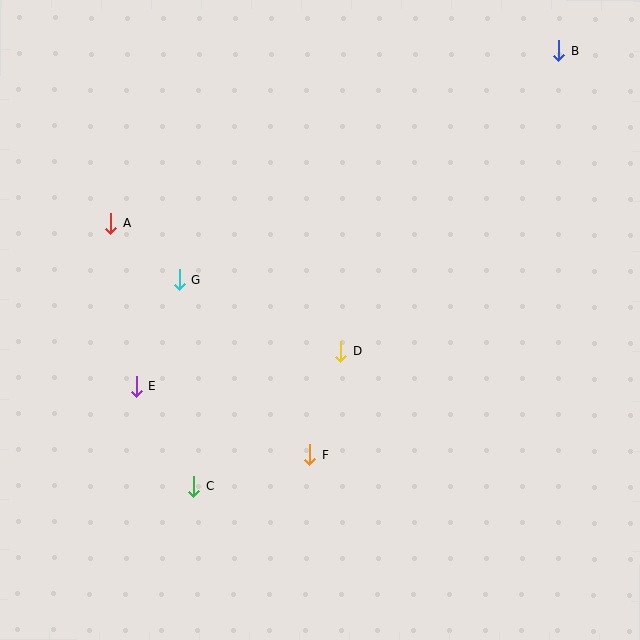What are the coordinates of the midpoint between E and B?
The midpoint between E and B is at (347, 219).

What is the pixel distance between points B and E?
The distance between B and E is 539 pixels.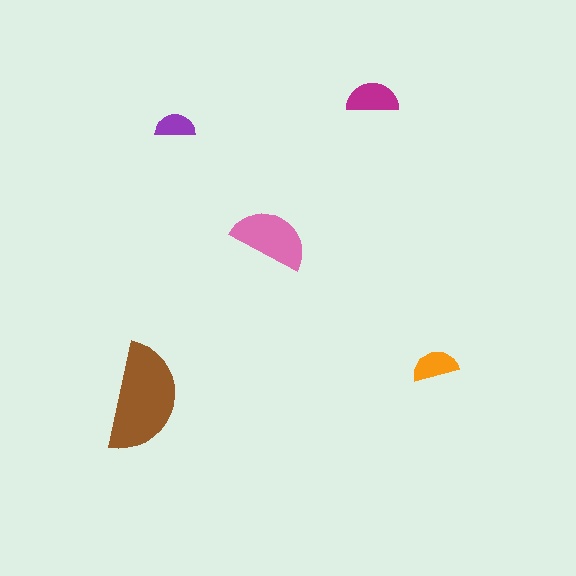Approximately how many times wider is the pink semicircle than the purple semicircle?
About 2 times wider.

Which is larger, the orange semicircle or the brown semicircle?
The brown one.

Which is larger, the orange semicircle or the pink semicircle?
The pink one.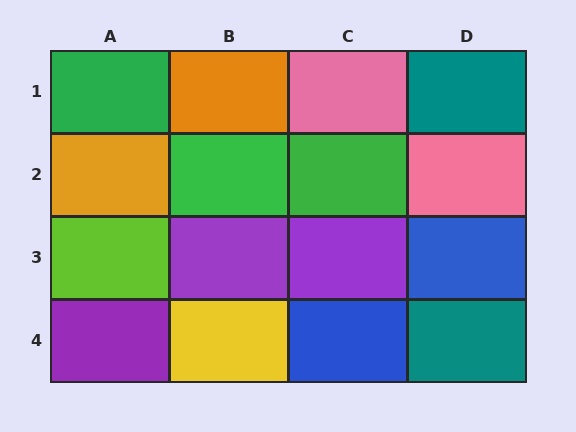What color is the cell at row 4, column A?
Purple.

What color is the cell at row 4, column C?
Blue.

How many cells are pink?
2 cells are pink.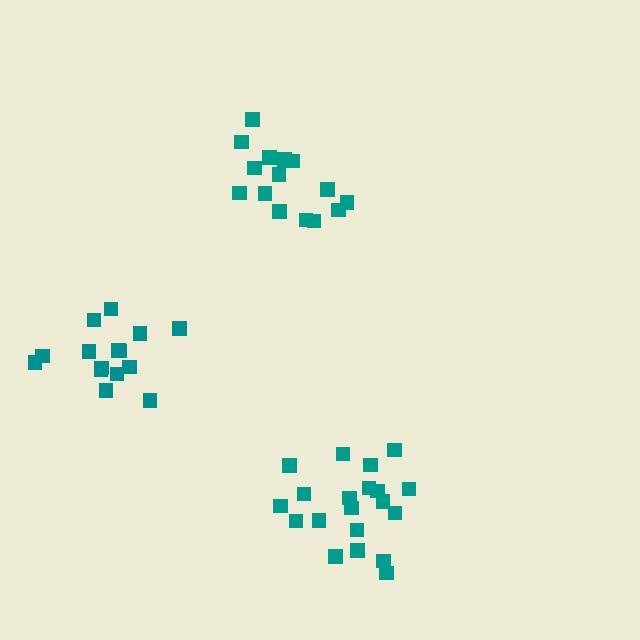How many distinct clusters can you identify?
There are 3 distinct clusters.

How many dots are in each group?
Group 1: 20 dots, Group 2: 15 dots, Group 3: 15 dots (50 total).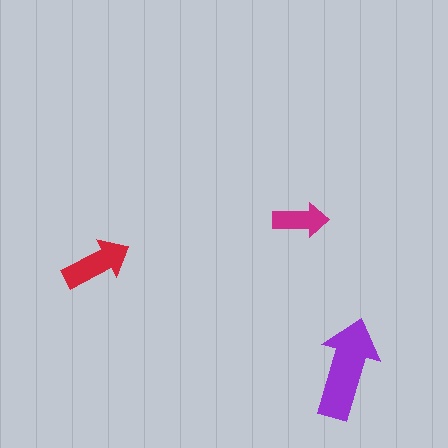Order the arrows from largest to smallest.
the purple one, the red one, the magenta one.